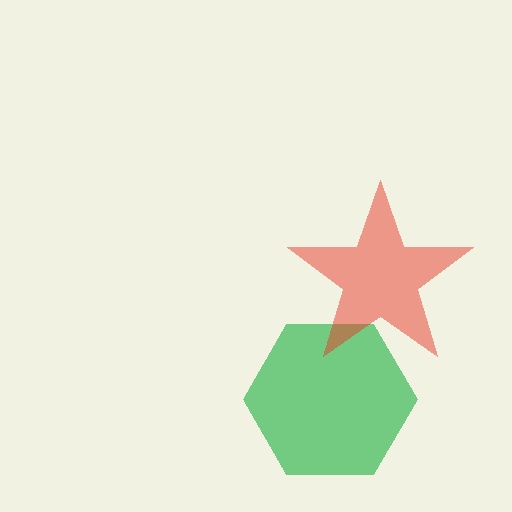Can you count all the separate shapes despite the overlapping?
Yes, there are 2 separate shapes.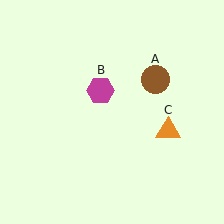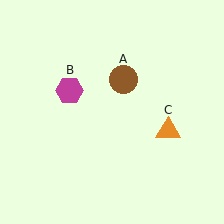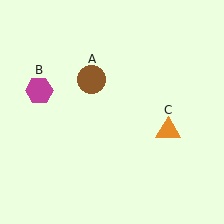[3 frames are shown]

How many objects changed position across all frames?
2 objects changed position: brown circle (object A), magenta hexagon (object B).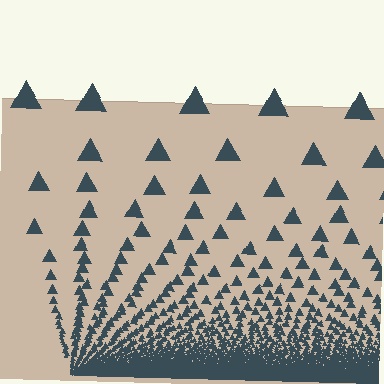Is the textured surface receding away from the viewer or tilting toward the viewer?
The surface appears to tilt toward the viewer. Texture elements get larger and sparser toward the top.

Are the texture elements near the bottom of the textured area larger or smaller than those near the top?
Smaller. The gradient is inverted — elements near the bottom are smaller and denser.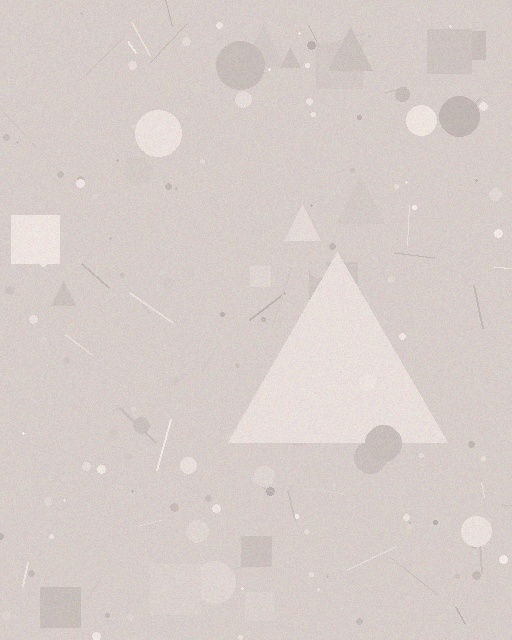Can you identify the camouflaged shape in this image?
The camouflaged shape is a triangle.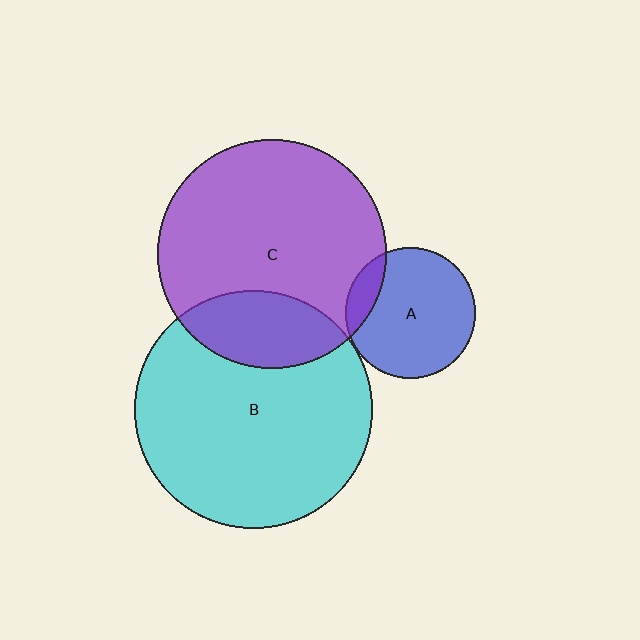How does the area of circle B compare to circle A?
Approximately 3.4 times.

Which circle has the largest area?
Circle B (cyan).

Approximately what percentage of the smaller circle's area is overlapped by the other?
Approximately 25%.